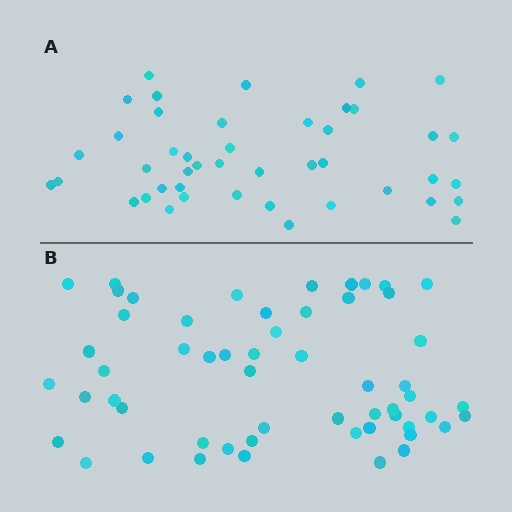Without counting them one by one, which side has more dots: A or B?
Region B (the bottom region) has more dots.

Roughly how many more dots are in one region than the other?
Region B has roughly 12 or so more dots than region A.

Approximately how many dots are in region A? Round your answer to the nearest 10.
About 40 dots. (The exact count is 44, which rounds to 40.)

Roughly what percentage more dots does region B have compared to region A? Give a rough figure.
About 25% more.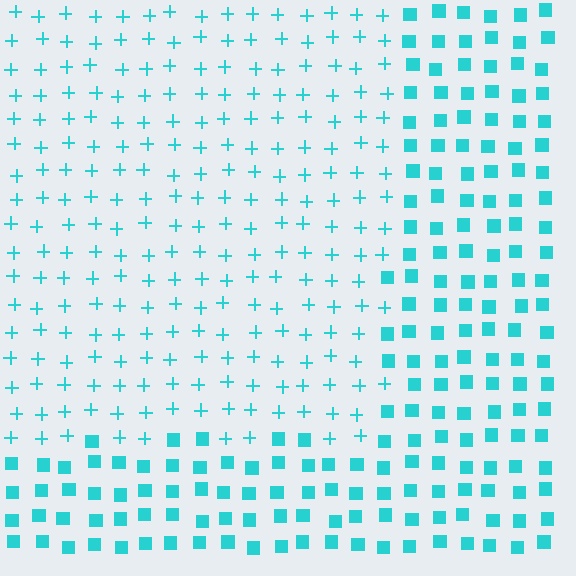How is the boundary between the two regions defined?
The boundary is defined by a change in element shape: plus signs inside vs. squares outside. All elements share the same color and spacing.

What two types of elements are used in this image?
The image uses plus signs inside the rectangle region and squares outside it.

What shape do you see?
I see a rectangle.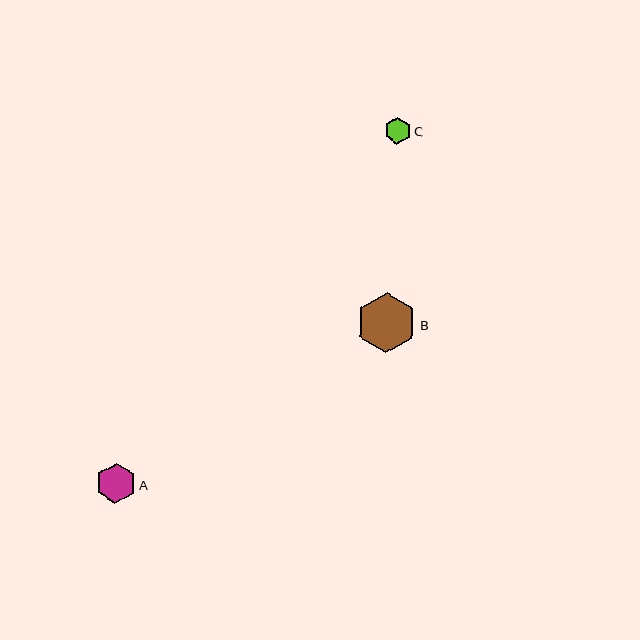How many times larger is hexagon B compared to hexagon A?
Hexagon B is approximately 1.5 times the size of hexagon A.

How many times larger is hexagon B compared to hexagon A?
Hexagon B is approximately 1.5 times the size of hexagon A.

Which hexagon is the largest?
Hexagon B is the largest with a size of approximately 60 pixels.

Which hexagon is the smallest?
Hexagon C is the smallest with a size of approximately 27 pixels.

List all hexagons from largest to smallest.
From largest to smallest: B, A, C.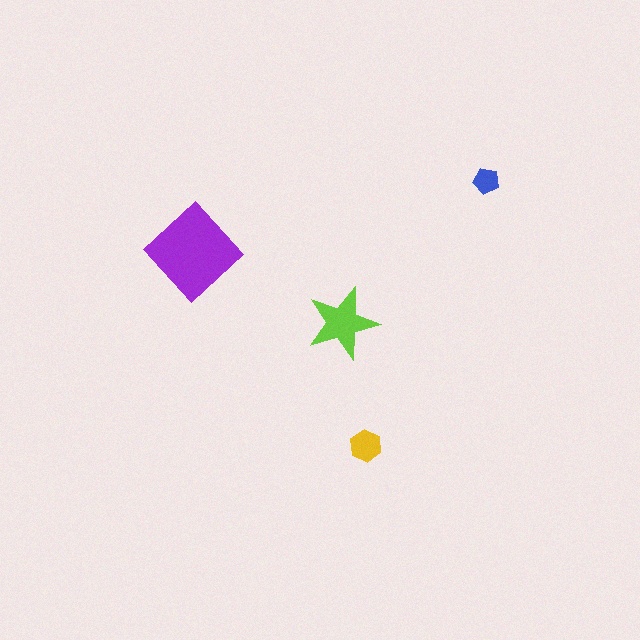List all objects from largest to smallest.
The purple diamond, the lime star, the yellow hexagon, the blue pentagon.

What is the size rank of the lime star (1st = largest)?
2nd.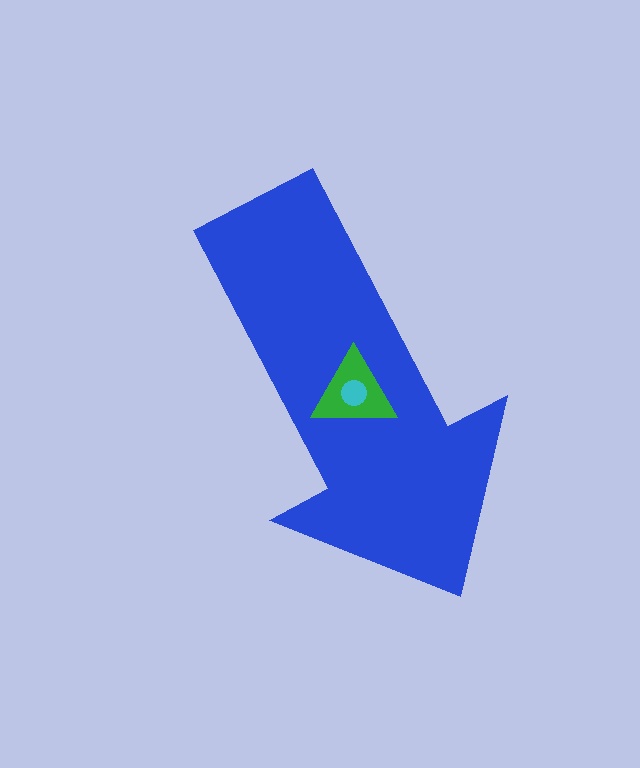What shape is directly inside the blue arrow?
The green triangle.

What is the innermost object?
The cyan circle.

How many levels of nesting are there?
3.